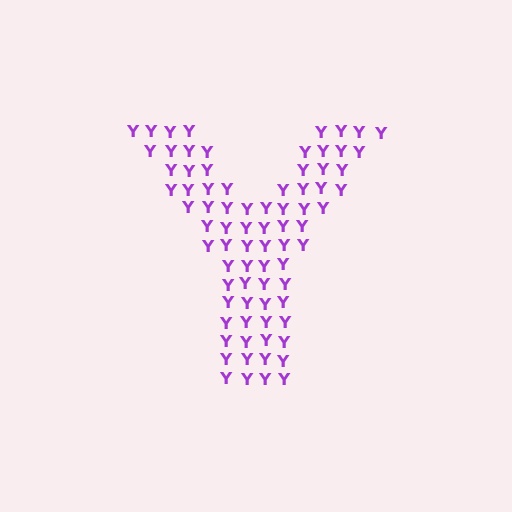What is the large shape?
The large shape is the letter Y.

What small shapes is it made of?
It is made of small letter Y's.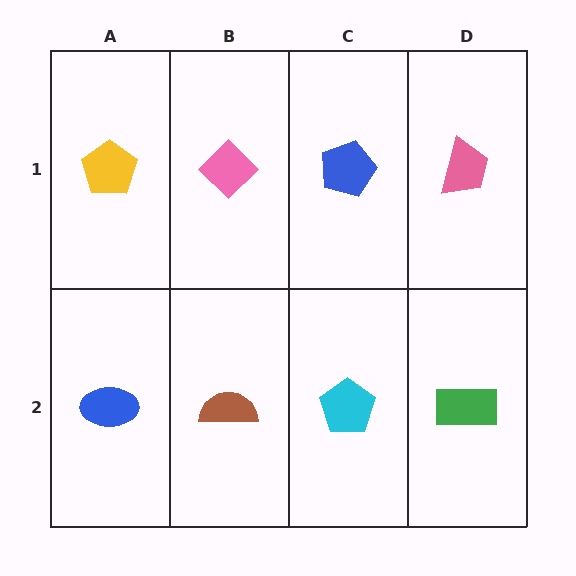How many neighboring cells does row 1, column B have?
3.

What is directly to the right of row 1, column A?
A pink diamond.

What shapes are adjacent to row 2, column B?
A pink diamond (row 1, column B), a blue ellipse (row 2, column A), a cyan pentagon (row 2, column C).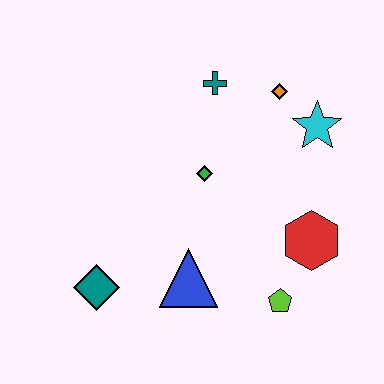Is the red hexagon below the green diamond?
Yes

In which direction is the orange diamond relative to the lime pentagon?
The orange diamond is above the lime pentagon.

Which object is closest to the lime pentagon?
The red hexagon is closest to the lime pentagon.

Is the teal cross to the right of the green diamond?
Yes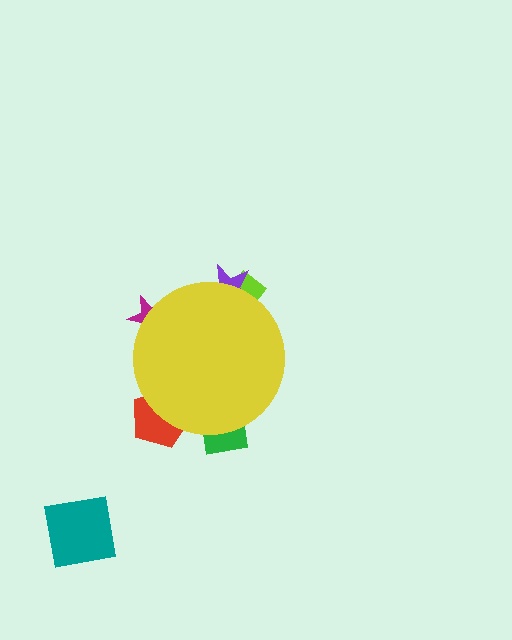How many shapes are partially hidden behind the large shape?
5 shapes are partially hidden.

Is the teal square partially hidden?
No, the teal square is fully visible.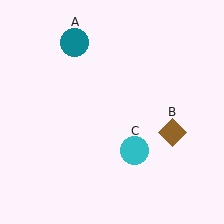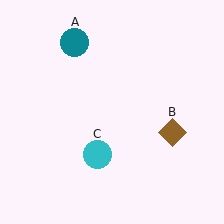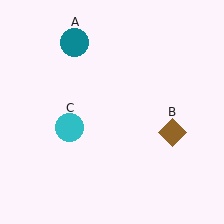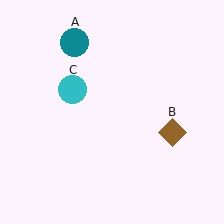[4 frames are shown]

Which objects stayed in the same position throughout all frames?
Teal circle (object A) and brown diamond (object B) remained stationary.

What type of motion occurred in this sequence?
The cyan circle (object C) rotated clockwise around the center of the scene.